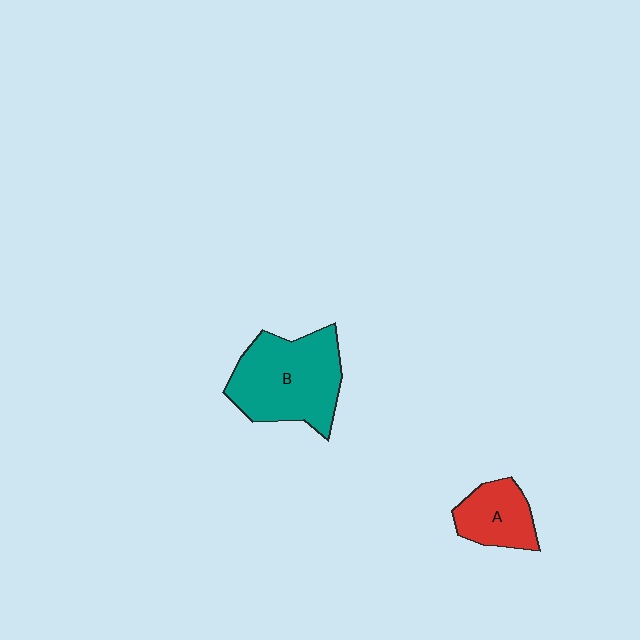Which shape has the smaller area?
Shape A (red).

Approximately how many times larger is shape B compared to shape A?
Approximately 2.0 times.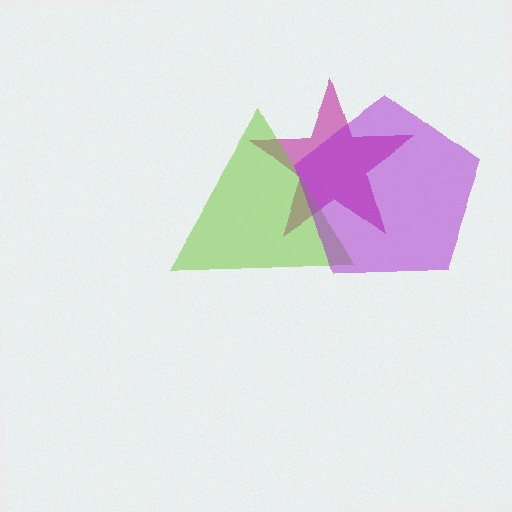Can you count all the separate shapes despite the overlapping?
Yes, there are 3 separate shapes.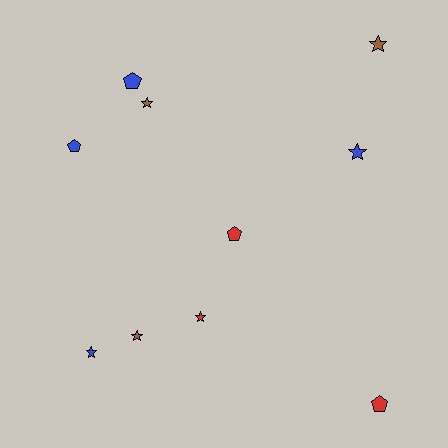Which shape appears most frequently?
Star, with 6 objects.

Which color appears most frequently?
Blue, with 4 objects.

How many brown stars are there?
There are 3 brown stars.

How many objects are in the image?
There are 10 objects.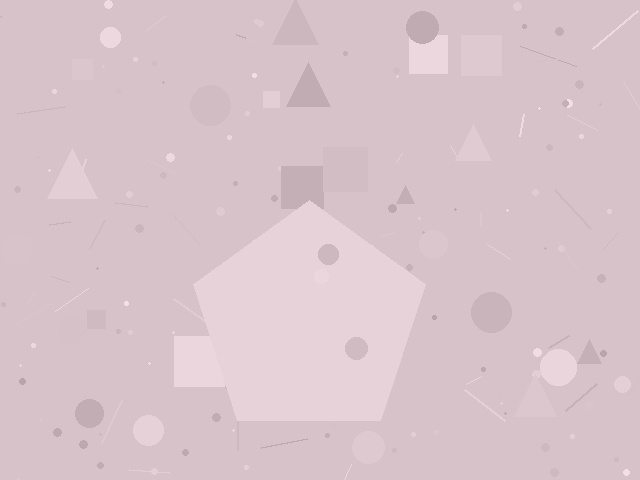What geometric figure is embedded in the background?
A pentagon is embedded in the background.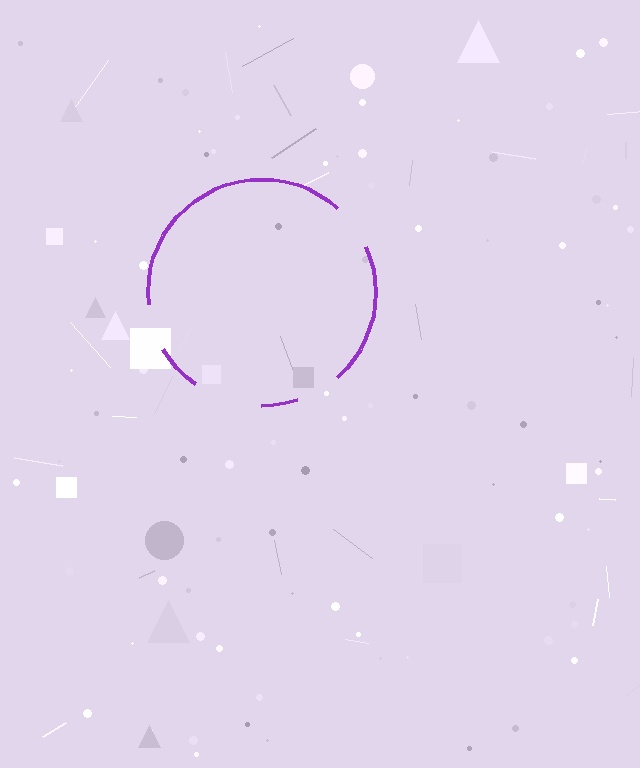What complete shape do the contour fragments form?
The contour fragments form a circle.